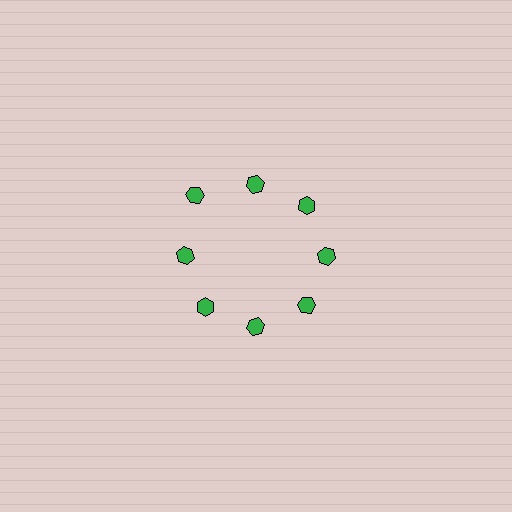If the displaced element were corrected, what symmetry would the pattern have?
It would have 8-fold rotational symmetry — the pattern would map onto itself every 45 degrees.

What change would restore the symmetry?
The symmetry would be restored by moving it inward, back onto the ring so that all 8 hexagons sit at equal angles and equal distance from the center.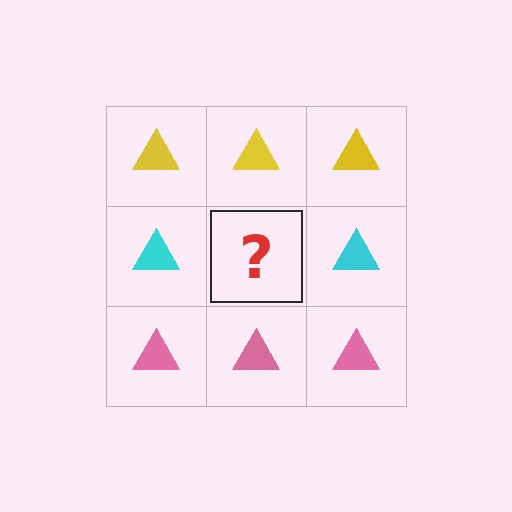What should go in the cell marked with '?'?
The missing cell should contain a cyan triangle.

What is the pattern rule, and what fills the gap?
The rule is that each row has a consistent color. The gap should be filled with a cyan triangle.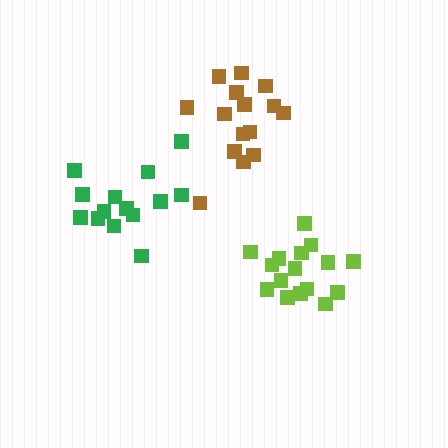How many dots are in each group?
Group 1: 14 dots, Group 2: 16 dots, Group 3: 15 dots (45 total).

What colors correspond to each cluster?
The clusters are colored: green, lime, brown.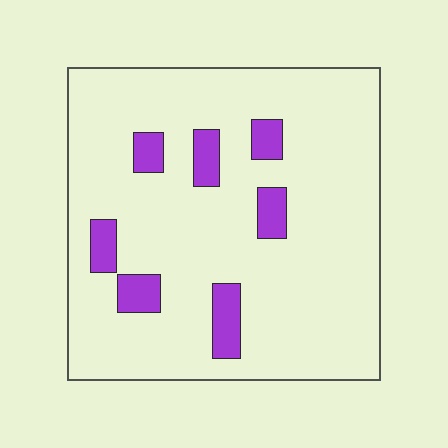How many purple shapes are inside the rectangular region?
7.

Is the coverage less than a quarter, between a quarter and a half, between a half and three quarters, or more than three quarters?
Less than a quarter.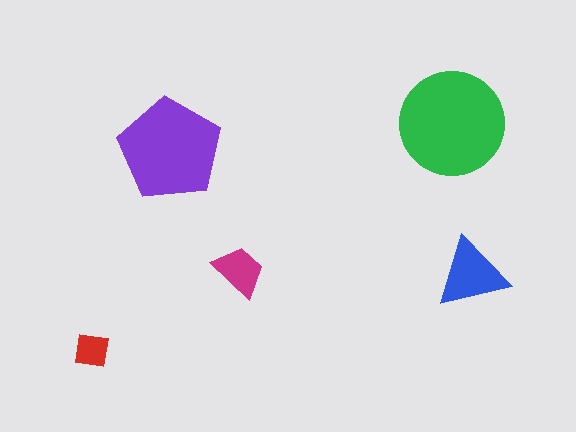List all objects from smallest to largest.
The red square, the magenta trapezoid, the blue triangle, the purple pentagon, the green circle.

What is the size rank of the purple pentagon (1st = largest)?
2nd.